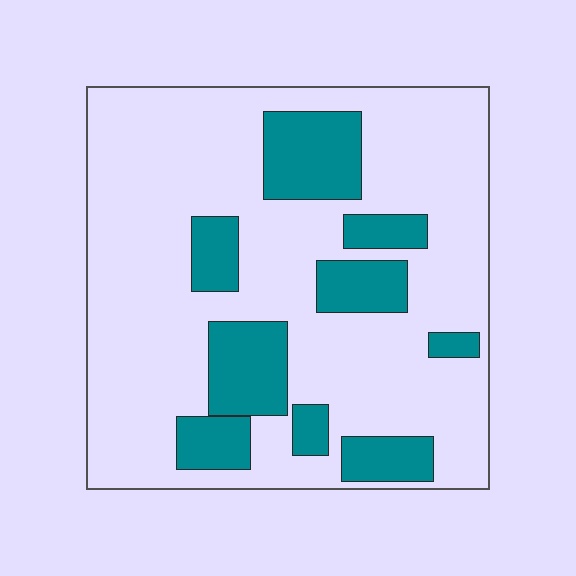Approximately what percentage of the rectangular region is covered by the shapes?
Approximately 25%.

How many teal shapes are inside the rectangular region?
9.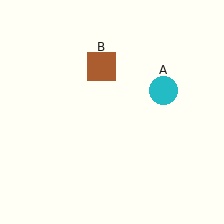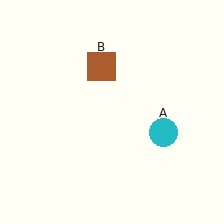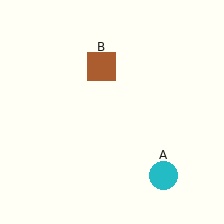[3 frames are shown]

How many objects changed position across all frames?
1 object changed position: cyan circle (object A).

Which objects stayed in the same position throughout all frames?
Brown square (object B) remained stationary.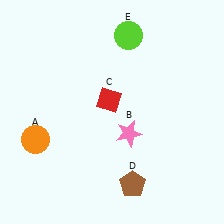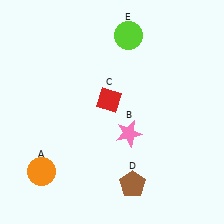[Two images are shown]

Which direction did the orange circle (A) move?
The orange circle (A) moved down.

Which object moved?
The orange circle (A) moved down.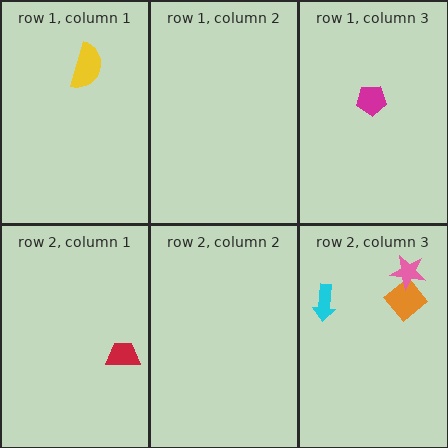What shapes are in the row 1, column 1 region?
The yellow semicircle.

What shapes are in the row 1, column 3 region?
The magenta pentagon.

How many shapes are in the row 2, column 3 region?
3.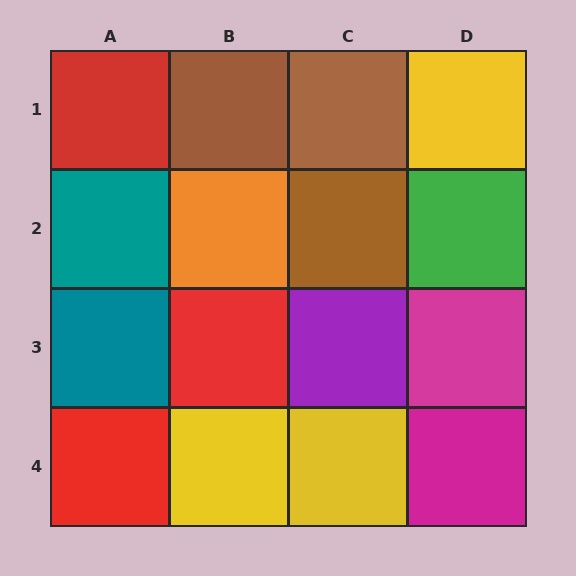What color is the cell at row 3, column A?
Teal.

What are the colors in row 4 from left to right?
Red, yellow, yellow, magenta.